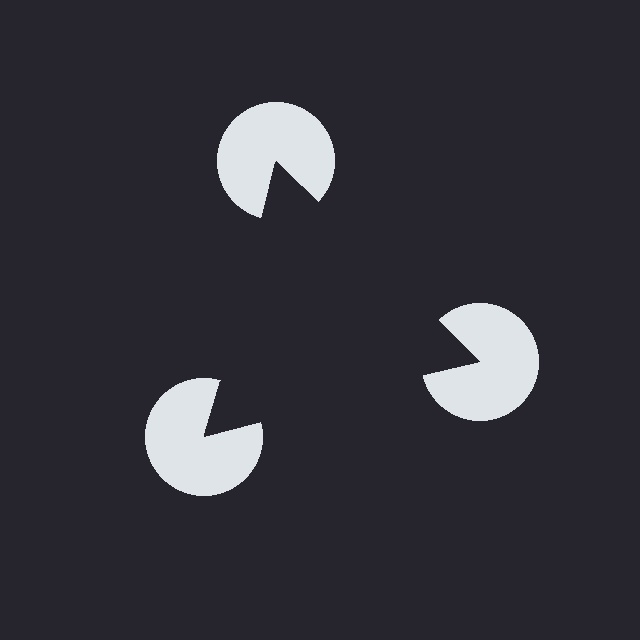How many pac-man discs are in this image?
There are 3 — one at each vertex of the illusory triangle.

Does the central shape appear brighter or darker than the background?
It typically appears slightly darker than the background, even though no actual brightness change is drawn.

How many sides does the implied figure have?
3 sides.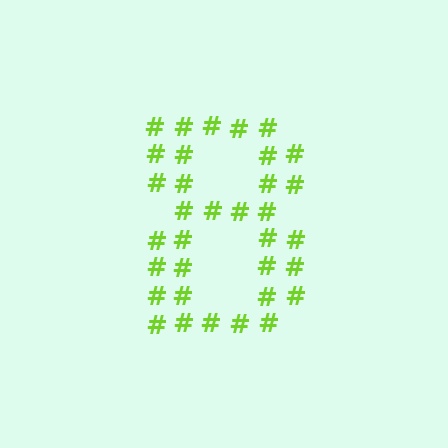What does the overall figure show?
The overall figure shows the digit 8.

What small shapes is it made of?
It is made of small hash symbols.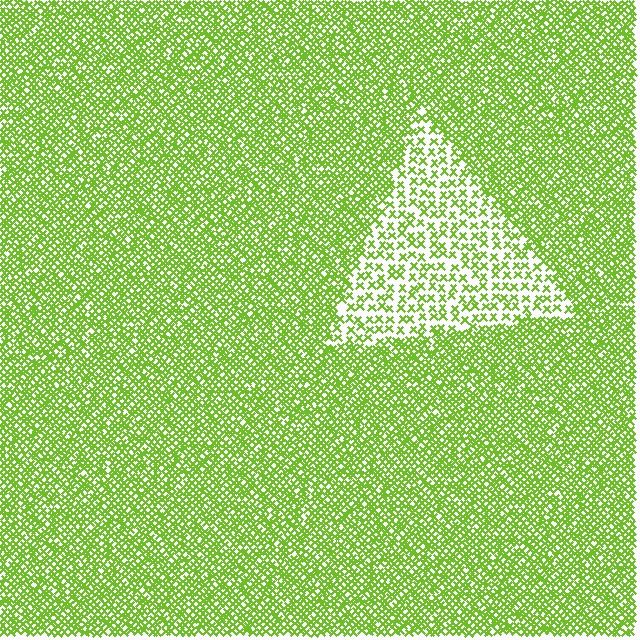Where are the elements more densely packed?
The elements are more densely packed outside the triangle boundary.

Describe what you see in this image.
The image contains small lime elements arranged at two different densities. A triangle-shaped region is visible where the elements are less densely packed than the surrounding area.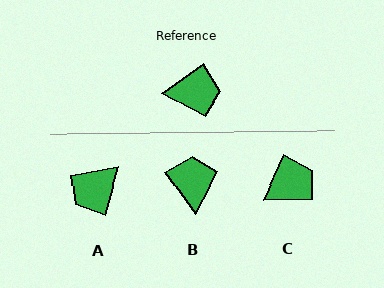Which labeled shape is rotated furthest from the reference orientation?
A, about 141 degrees away.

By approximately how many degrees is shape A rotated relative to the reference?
Approximately 141 degrees clockwise.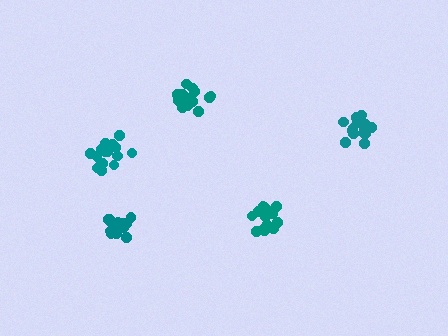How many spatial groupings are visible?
There are 5 spatial groupings.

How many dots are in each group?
Group 1: 14 dots, Group 2: 14 dots, Group 3: 18 dots, Group 4: 14 dots, Group 5: 17 dots (77 total).